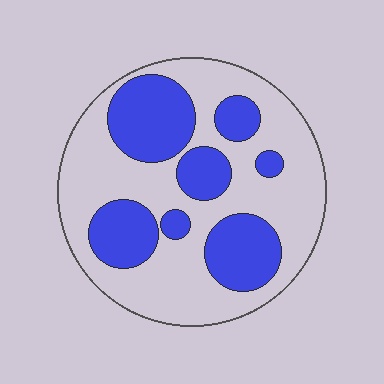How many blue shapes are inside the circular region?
7.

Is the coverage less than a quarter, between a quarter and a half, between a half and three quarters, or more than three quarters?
Between a quarter and a half.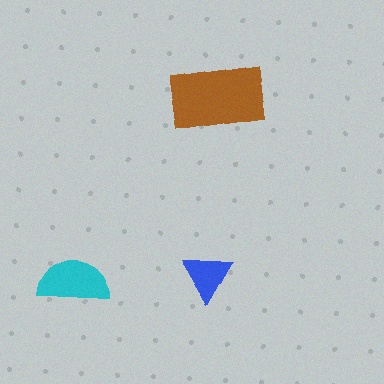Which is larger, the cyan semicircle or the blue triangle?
The cyan semicircle.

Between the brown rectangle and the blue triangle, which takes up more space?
The brown rectangle.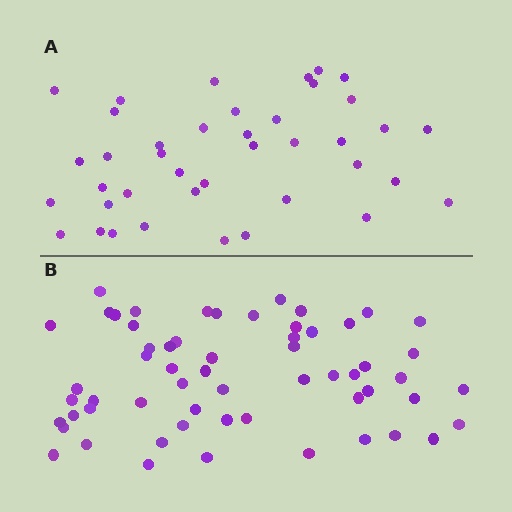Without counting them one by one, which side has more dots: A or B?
Region B (the bottom region) has more dots.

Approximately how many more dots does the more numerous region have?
Region B has approximately 20 more dots than region A.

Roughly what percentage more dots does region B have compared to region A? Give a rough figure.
About 50% more.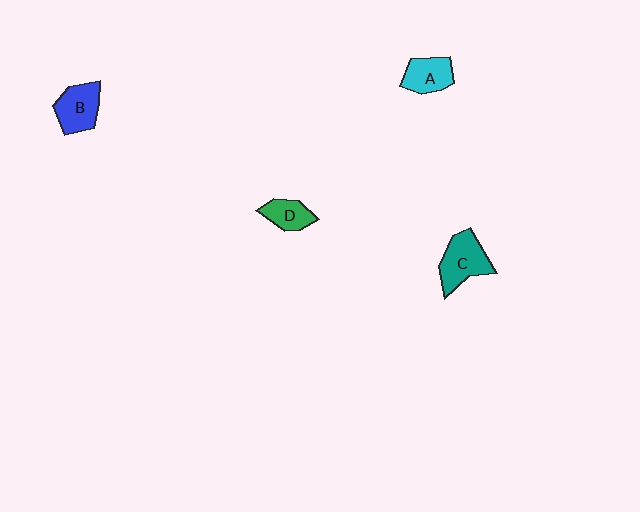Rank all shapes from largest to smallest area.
From largest to smallest: C (teal), B (blue), A (cyan), D (green).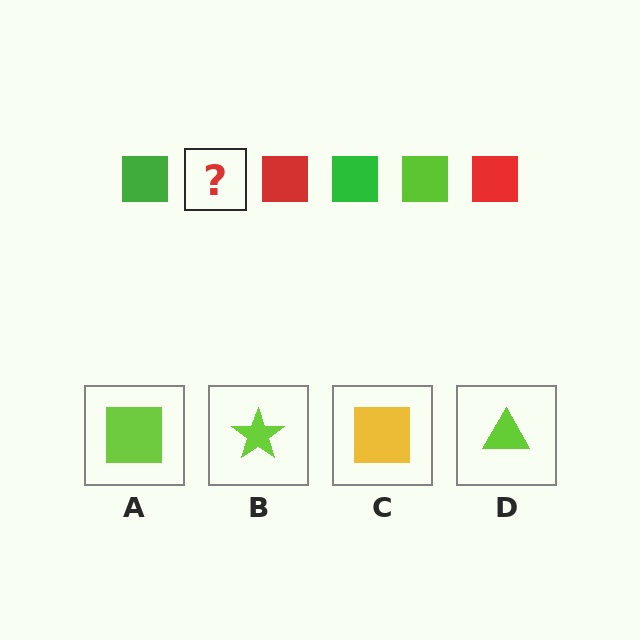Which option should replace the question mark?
Option A.